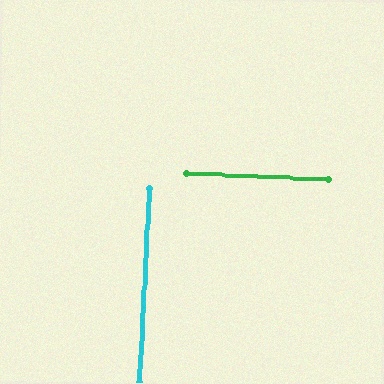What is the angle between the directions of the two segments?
Approximately 90 degrees.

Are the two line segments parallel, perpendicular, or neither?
Perpendicular — they meet at approximately 90°.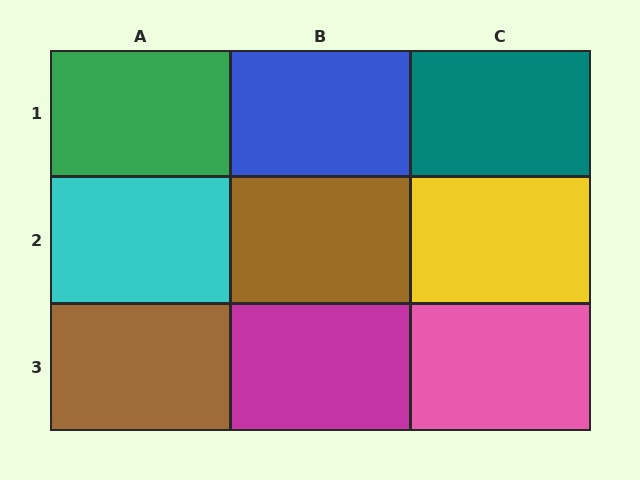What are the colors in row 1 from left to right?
Green, blue, teal.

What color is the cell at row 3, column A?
Brown.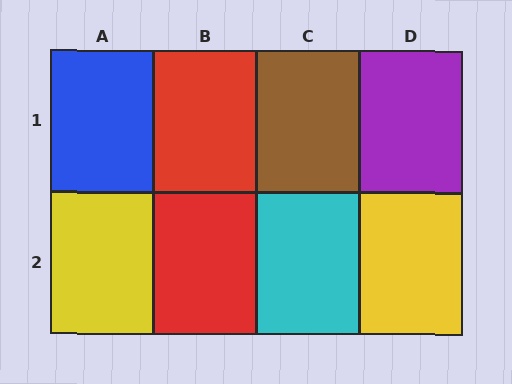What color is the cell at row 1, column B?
Red.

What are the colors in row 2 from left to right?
Yellow, red, cyan, yellow.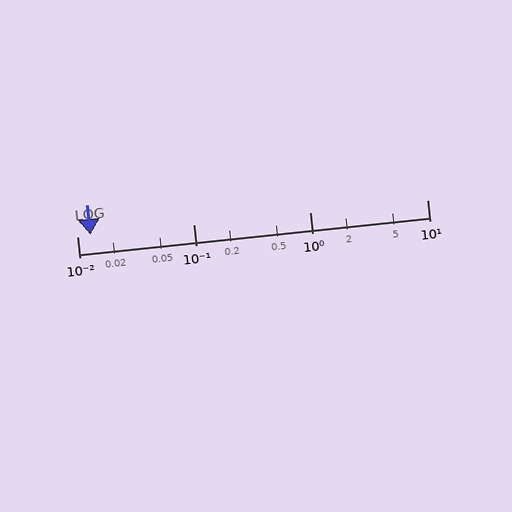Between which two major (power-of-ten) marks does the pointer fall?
The pointer is between 0.01 and 0.1.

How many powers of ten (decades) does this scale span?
The scale spans 3 decades, from 0.01 to 10.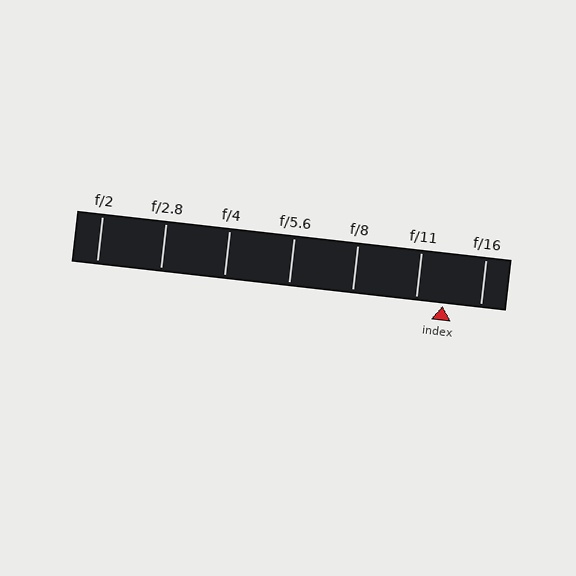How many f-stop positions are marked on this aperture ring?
There are 7 f-stop positions marked.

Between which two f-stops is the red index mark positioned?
The index mark is between f/11 and f/16.